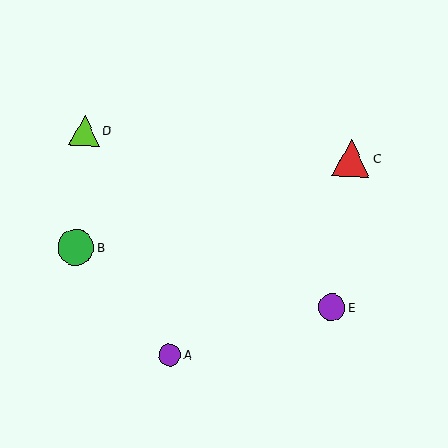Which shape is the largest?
The red triangle (labeled C) is the largest.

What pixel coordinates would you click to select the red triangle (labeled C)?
Click at (351, 158) to select the red triangle C.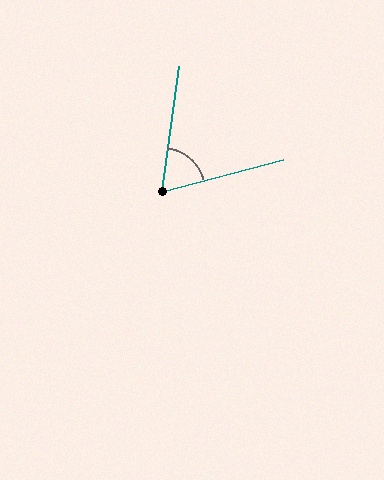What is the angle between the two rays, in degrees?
Approximately 67 degrees.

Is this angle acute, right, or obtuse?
It is acute.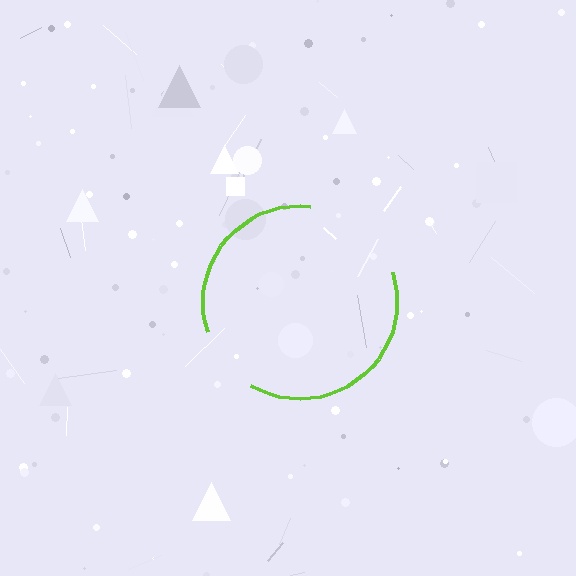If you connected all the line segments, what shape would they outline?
They would outline a circle.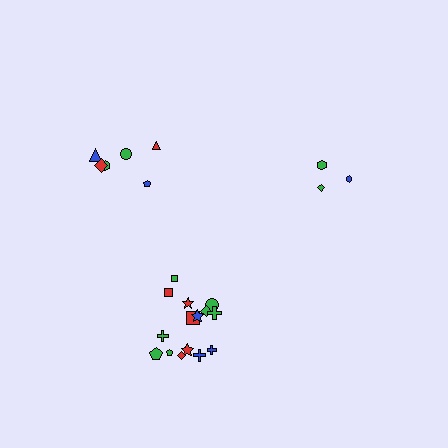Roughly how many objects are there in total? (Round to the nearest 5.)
Roughly 25 objects in total.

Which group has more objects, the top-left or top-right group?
The top-left group.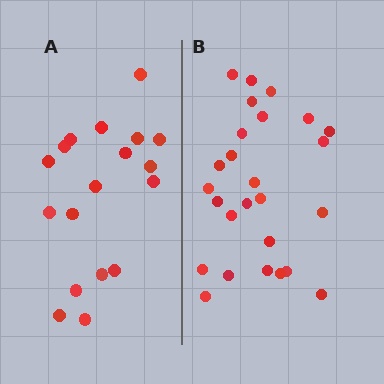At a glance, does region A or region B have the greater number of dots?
Region B (the right region) has more dots.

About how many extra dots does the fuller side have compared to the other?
Region B has roughly 8 or so more dots than region A.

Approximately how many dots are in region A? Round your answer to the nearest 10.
About 20 dots. (The exact count is 18, which rounds to 20.)